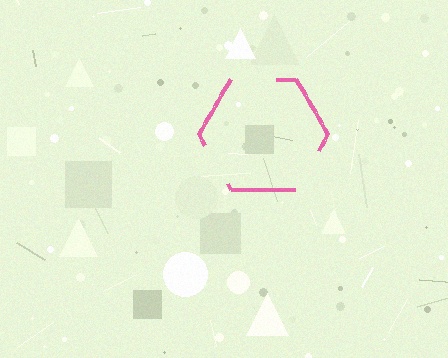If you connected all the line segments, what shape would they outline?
They would outline a hexagon.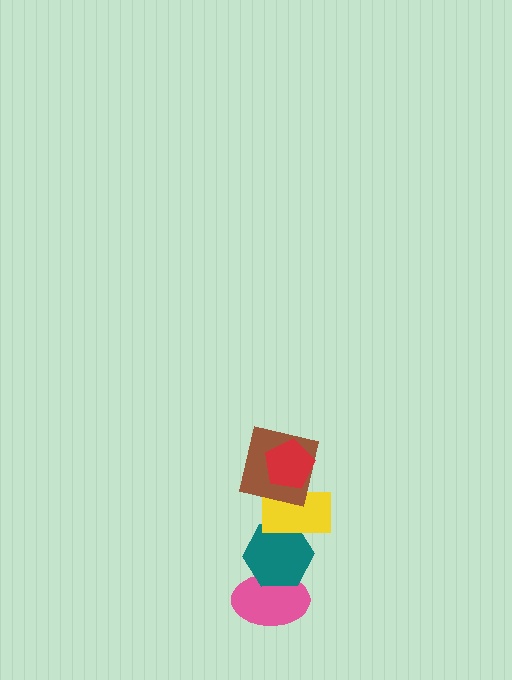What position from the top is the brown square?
The brown square is 2nd from the top.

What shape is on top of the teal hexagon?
The yellow rectangle is on top of the teal hexagon.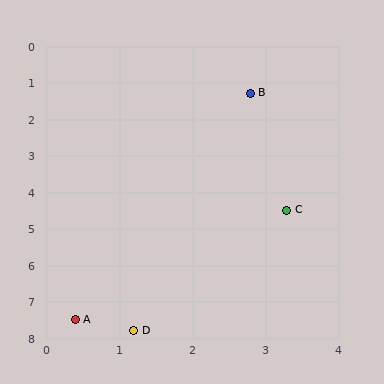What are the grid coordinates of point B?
Point B is at approximately (2.8, 1.3).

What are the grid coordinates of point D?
Point D is at approximately (1.2, 7.8).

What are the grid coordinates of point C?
Point C is at approximately (3.3, 4.5).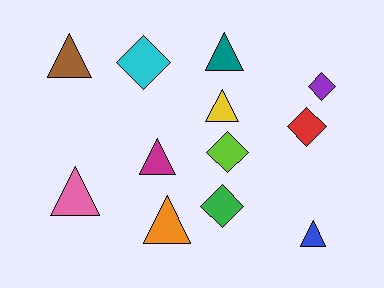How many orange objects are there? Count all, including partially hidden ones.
There is 1 orange object.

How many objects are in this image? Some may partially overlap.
There are 12 objects.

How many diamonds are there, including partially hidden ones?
There are 5 diamonds.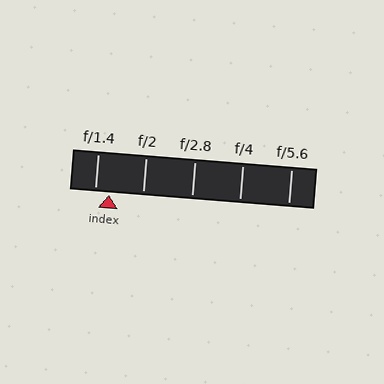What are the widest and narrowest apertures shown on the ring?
The widest aperture shown is f/1.4 and the narrowest is f/5.6.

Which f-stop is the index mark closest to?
The index mark is closest to f/1.4.